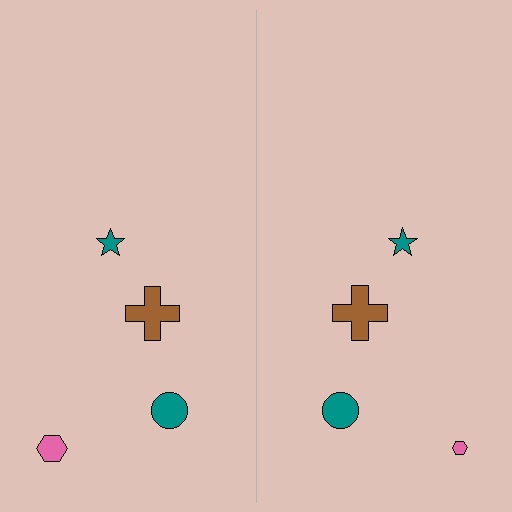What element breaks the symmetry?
The pink hexagon on the right side has a different size than its mirror counterpart.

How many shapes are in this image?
There are 8 shapes in this image.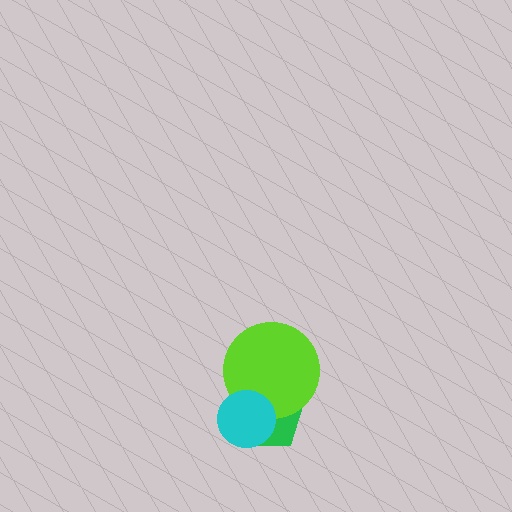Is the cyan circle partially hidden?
No, no other shape covers it.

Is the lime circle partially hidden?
Yes, it is partially covered by another shape.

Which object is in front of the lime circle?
The cyan circle is in front of the lime circle.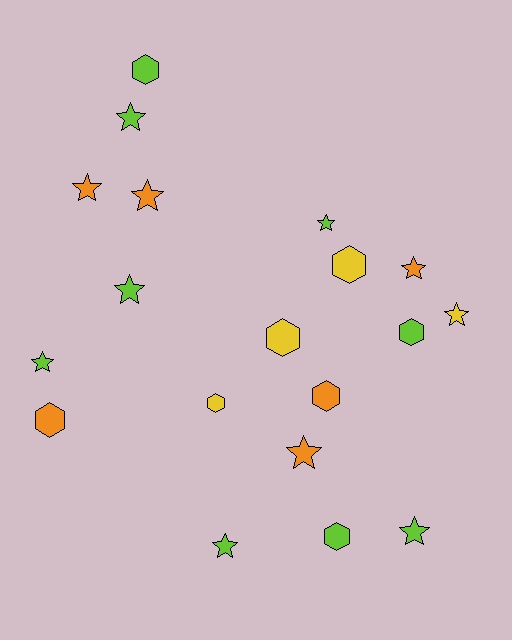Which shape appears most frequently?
Star, with 11 objects.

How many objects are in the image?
There are 19 objects.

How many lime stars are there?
There are 6 lime stars.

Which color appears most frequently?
Lime, with 9 objects.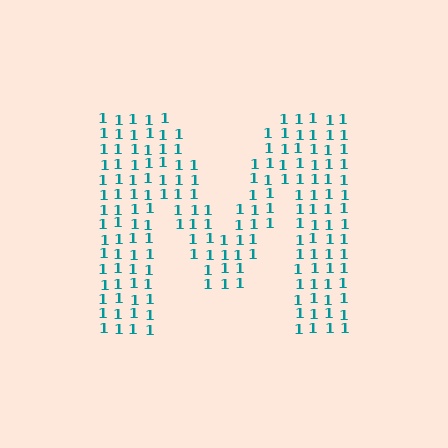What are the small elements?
The small elements are digit 1's.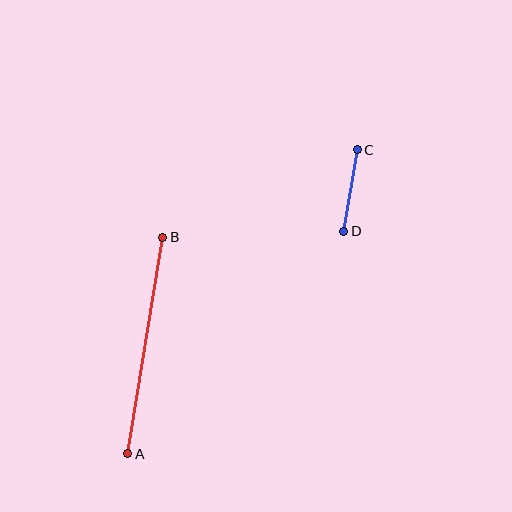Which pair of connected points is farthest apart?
Points A and B are farthest apart.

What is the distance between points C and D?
The distance is approximately 83 pixels.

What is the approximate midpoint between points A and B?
The midpoint is at approximately (145, 345) pixels.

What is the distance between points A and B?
The distance is approximately 219 pixels.